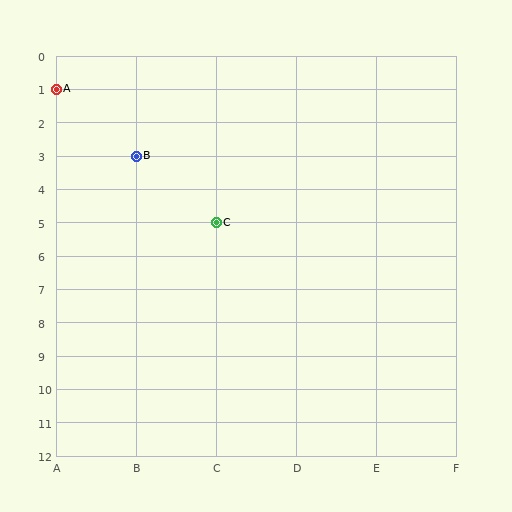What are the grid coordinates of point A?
Point A is at grid coordinates (A, 1).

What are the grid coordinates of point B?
Point B is at grid coordinates (B, 3).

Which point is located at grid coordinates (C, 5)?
Point C is at (C, 5).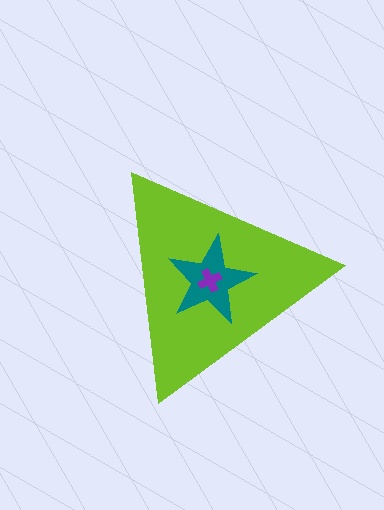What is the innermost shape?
The purple cross.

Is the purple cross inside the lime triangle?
Yes.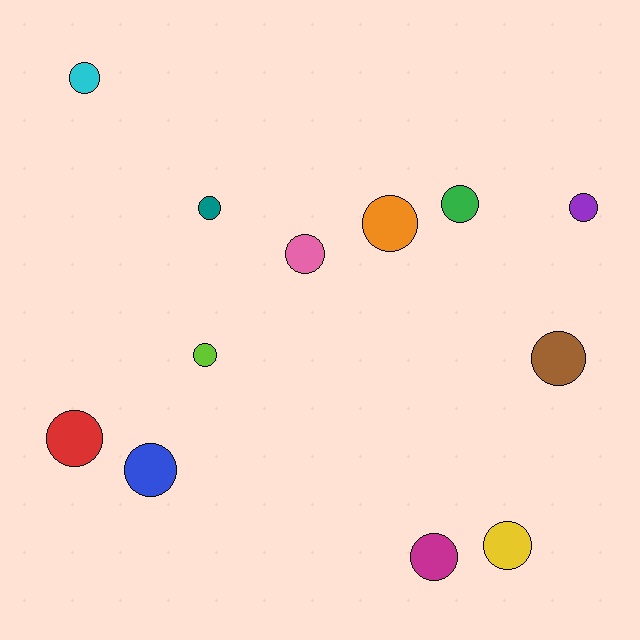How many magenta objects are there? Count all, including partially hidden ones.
There is 1 magenta object.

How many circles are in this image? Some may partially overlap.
There are 12 circles.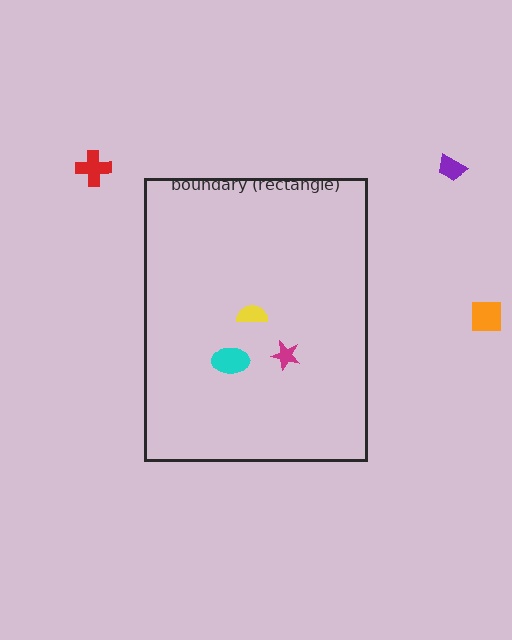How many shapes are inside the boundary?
3 inside, 3 outside.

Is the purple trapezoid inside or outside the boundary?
Outside.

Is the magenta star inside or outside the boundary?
Inside.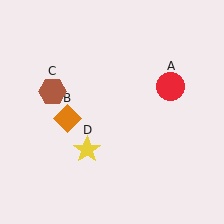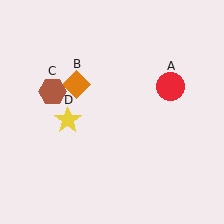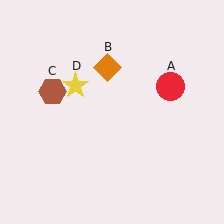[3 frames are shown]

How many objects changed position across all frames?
2 objects changed position: orange diamond (object B), yellow star (object D).